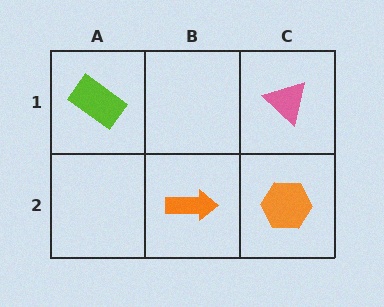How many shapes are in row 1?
2 shapes.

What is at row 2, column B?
An orange arrow.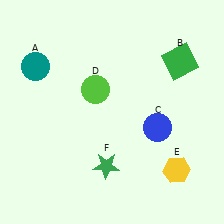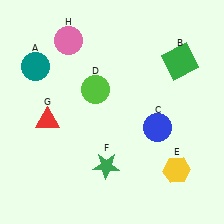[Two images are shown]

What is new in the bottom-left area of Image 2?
A red triangle (G) was added in the bottom-left area of Image 2.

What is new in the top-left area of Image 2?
A pink circle (H) was added in the top-left area of Image 2.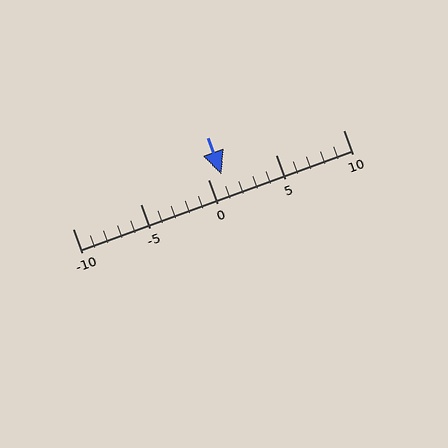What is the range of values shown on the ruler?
The ruler shows values from -10 to 10.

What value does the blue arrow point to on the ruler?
The blue arrow points to approximately 1.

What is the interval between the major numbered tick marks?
The major tick marks are spaced 5 units apart.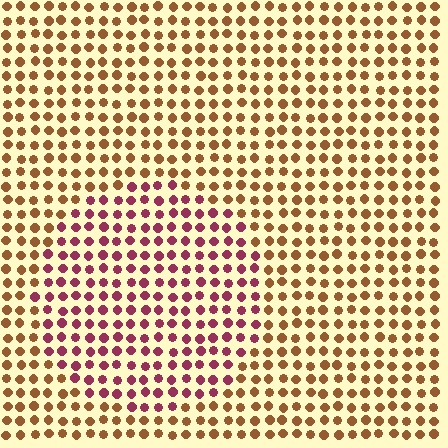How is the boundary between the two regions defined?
The boundary is defined purely by a slight shift in hue (about 49 degrees). Spacing, size, and orientation are identical on both sides.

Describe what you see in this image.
The image is filled with small brown elements in a uniform arrangement. A circle-shaped region is visible where the elements are tinted to a slightly different hue, forming a subtle color boundary.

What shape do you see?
I see a circle.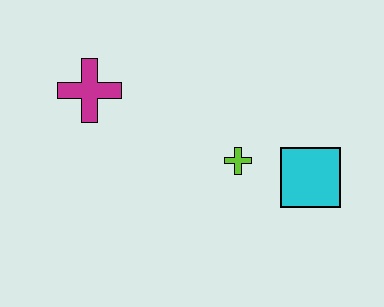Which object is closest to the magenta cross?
The lime cross is closest to the magenta cross.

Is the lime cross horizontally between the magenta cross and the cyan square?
Yes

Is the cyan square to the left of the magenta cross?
No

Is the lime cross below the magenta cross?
Yes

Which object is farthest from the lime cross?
The magenta cross is farthest from the lime cross.